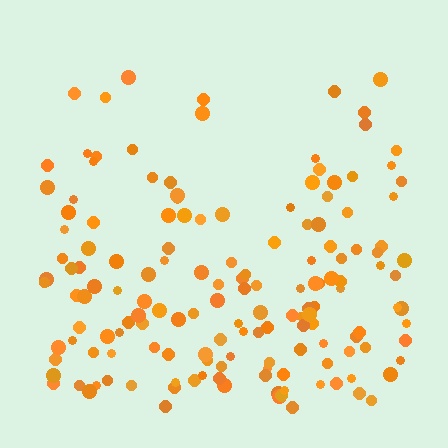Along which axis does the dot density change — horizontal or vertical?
Vertical.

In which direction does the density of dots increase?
From top to bottom, with the bottom side densest.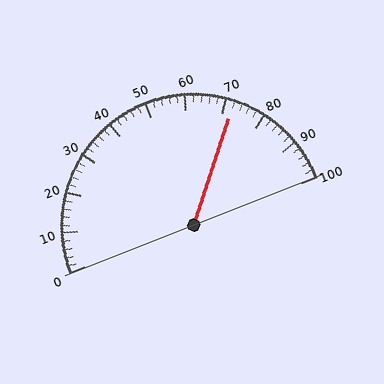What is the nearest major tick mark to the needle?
The nearest major tick mark is 70.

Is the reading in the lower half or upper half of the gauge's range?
The reading is in the upper half of the range (0 to 100).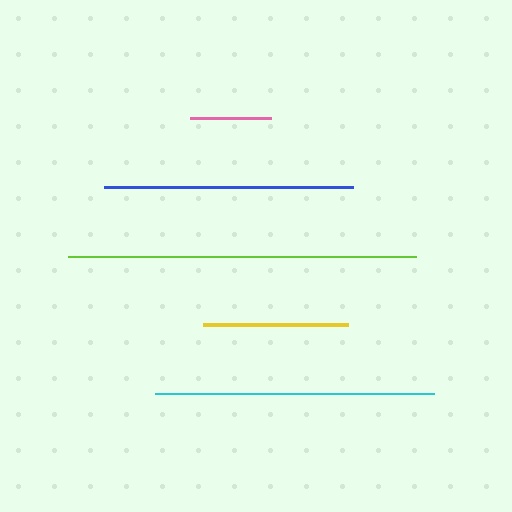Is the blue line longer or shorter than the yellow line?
The blue line is longer than the yellow line.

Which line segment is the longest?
The lime line is the longest at approximately 348 pixels.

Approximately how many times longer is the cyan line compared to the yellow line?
The cyan line is approximately 1.9 times the length of the yellow line.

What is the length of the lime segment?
The lime segment is approximately 348 pixels long.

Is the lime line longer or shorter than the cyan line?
The lime line is longer than the cyan line.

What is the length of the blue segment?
The blue segment is approximately 250 pixels long.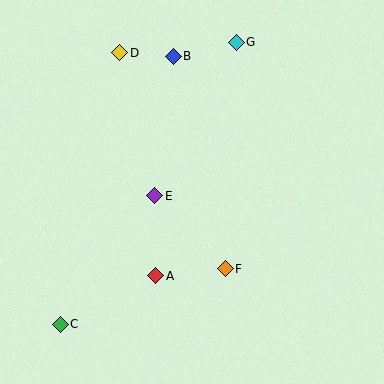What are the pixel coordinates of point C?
Point C is at (60, 324).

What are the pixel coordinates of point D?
Point D is at (120, 53).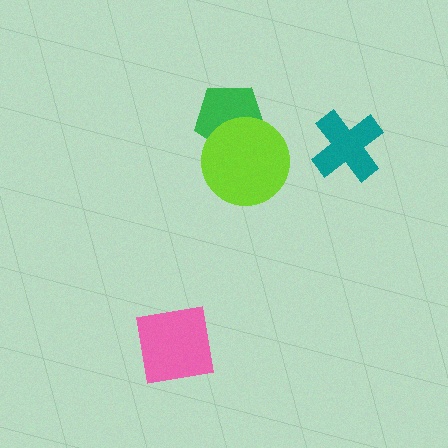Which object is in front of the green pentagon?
The lime circle is in front of the green pentagon.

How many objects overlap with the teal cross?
0 objects overlap with the teal cross.